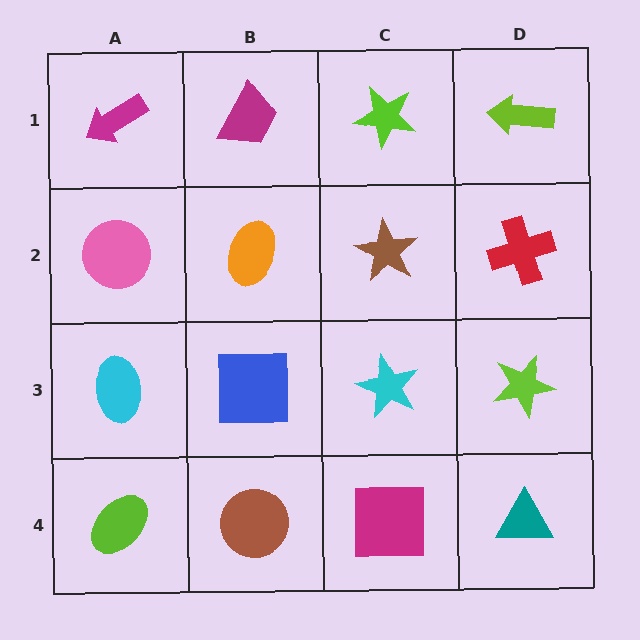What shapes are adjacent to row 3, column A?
A pink circle (row 2, column A), a lime ellipse (row 4, column A), a blue square (row 3, column B).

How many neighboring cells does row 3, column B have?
4.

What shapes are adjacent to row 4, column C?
A cyan star (row 3, column C), a brown circle (row 4, column B), a teal triangle (row 4, column D).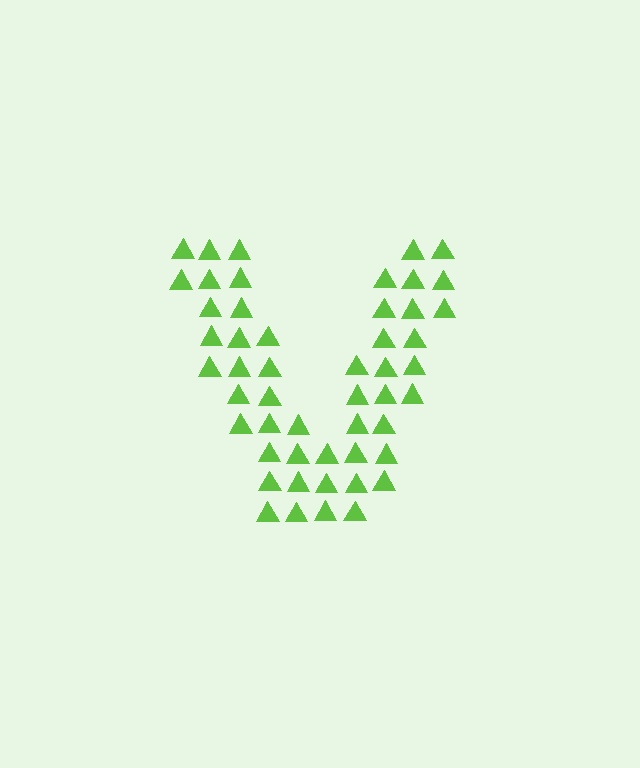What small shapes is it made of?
It is made of small triangles.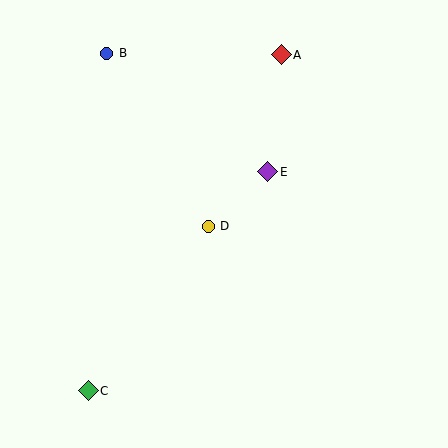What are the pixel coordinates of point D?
Point D is at (208, 226).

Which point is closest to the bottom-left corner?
Point C is closest to the bottom-left corner.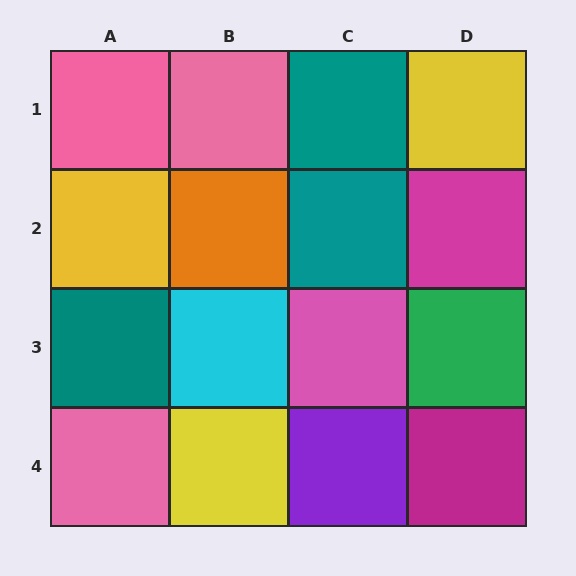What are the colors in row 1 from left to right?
Pink, pink, teal, yellow.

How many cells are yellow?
3 cells are yellow.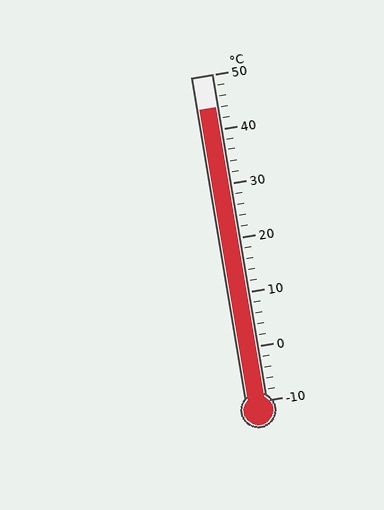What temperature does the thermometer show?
The thermometer shows approximately 44°C.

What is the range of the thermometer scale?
The thermometer scale ranges from -10°C to 50°C.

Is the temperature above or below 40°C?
The temperature is above 40°C.